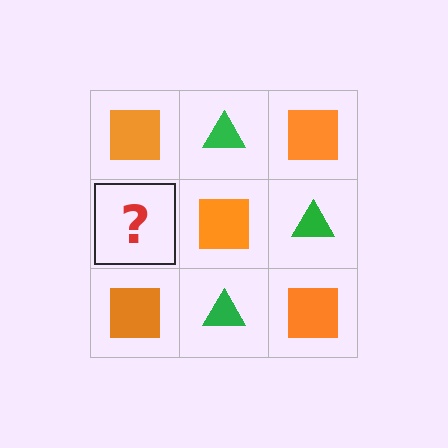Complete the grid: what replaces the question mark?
The question mark should be replaced with a green triangle.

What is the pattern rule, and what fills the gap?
The rule is that it alternates orange square and green triangle in a checkerboard pattern. The gap should be filled with a green triangle.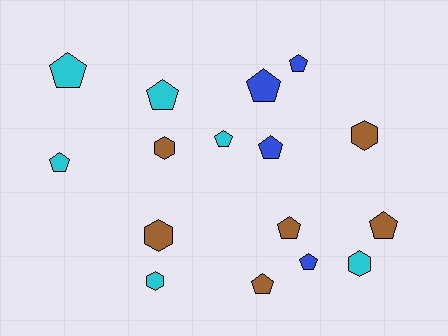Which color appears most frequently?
Cyan, with 6 objects.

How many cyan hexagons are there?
There are 2 cyan hexagons.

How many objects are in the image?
There are 16 objects.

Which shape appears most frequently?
Pentagon, with 11 objects.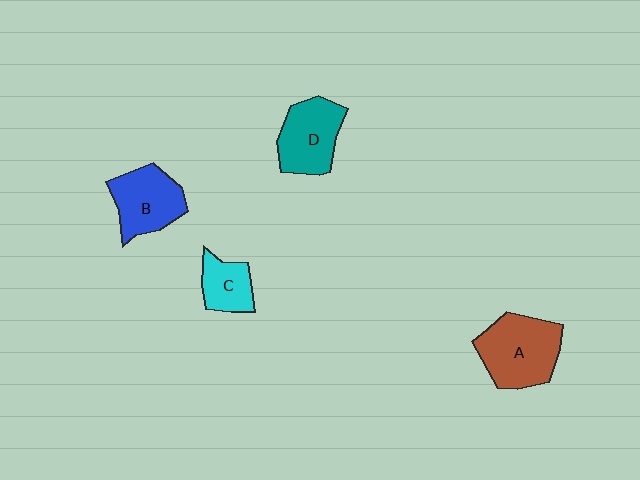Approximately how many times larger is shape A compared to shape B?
Approximately 1.2 times.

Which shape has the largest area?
Shape A (brown).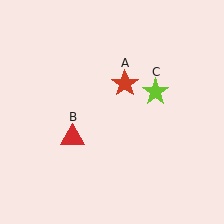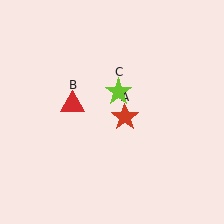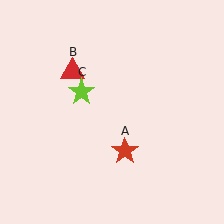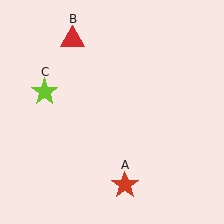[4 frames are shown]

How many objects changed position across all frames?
3 objects changed position: red star (object A), red triangle (object B), lime star (object C).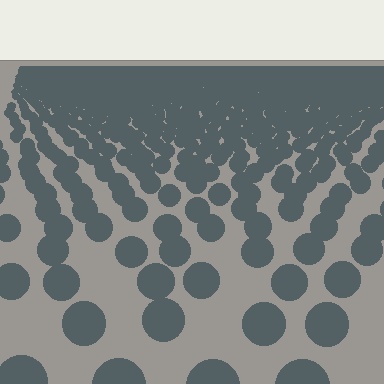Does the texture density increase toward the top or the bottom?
Density increases toward the top.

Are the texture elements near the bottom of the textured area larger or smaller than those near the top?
Larger. Near the bottom, elements are closer to the viewer and appear at a bigger on-screen size.